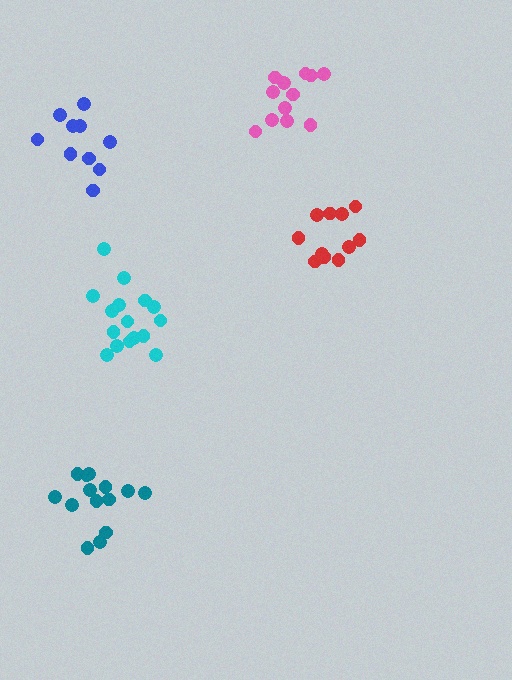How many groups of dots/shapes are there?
There are 5 groups.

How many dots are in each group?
Group 1: 16 dots, Group 2: 11 dots, Group 3: 14 dots, Group 4: 12 dots, Group 5: 10 dots (63 total).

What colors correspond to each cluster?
The clusters are colored: cyan, red, teal, pink, blue.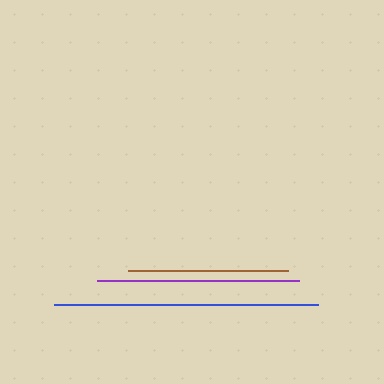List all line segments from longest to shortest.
From longest to shortest: blue, purple, brown.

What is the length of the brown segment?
The brown segment is approximately 160 pixels long.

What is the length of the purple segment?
The purple segment is approximately 202 pixels long.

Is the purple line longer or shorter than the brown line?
The purple line is longer than the brown line.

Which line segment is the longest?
The blue line is the longest at approximately 265 pixels.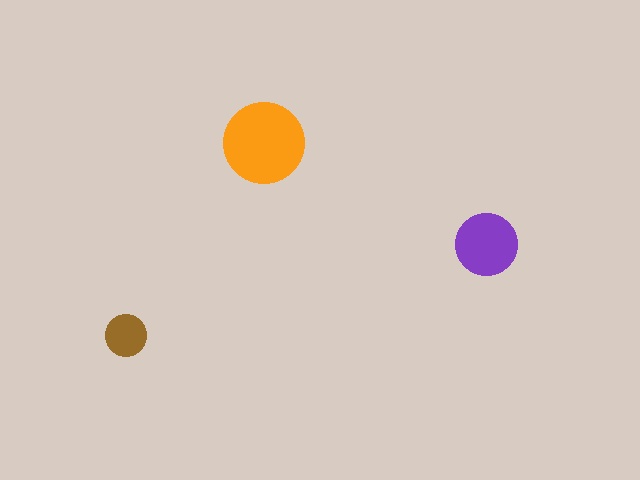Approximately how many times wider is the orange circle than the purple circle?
About 1.5 times wider.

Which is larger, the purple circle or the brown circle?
The purple one.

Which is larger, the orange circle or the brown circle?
The orange one.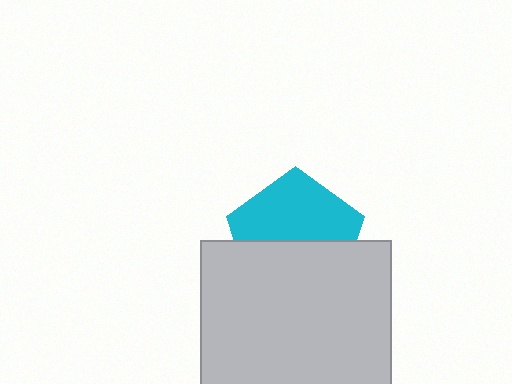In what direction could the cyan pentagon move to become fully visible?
The cyan pentagon could move up. That would shift it out from behind the light gray square entirely.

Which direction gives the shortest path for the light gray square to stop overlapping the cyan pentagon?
Moving down gives the shortest separation.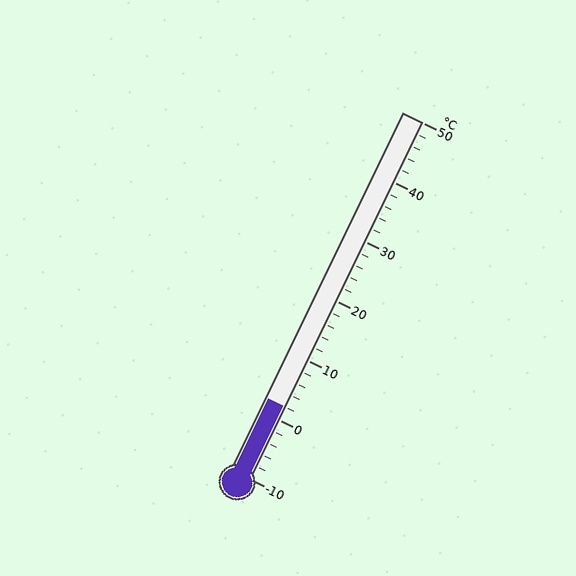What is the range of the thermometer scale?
The thermometer scale ranges from -10°C to 50°C.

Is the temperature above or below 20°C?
The temperature is below 20°C.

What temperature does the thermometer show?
The thermometer shows approximately 2°C.